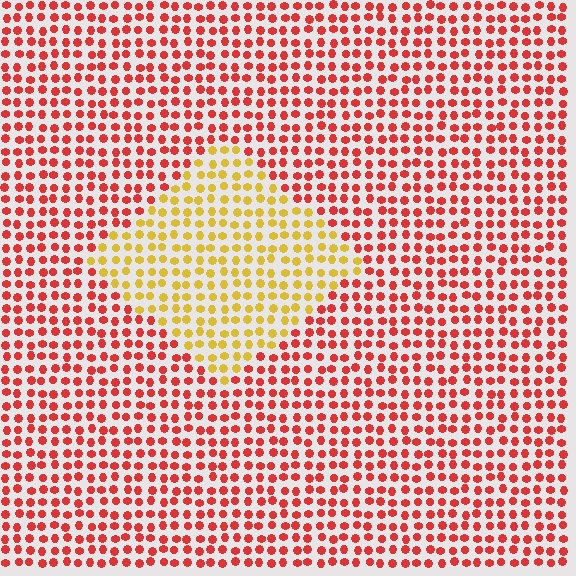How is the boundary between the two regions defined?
The boundary is defined purely by a slight shift in hue (about 51 degrees). Spacing, size, and orientation are identical on both sides.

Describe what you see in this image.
The image is filled with small red elements in a uniform arrangement. A diamond-shaped region is visible where the elements are tinted to a slightly different hue, forming a subtle color boundary.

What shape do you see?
I see a diamond.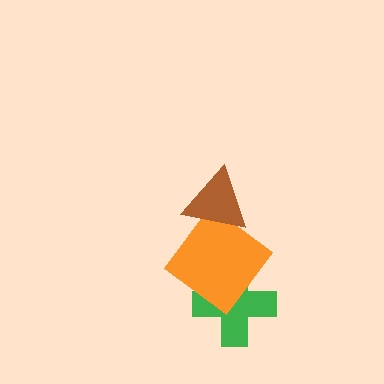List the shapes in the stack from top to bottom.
From top to bottom: the brown triangle, the orange diamond, the green cross.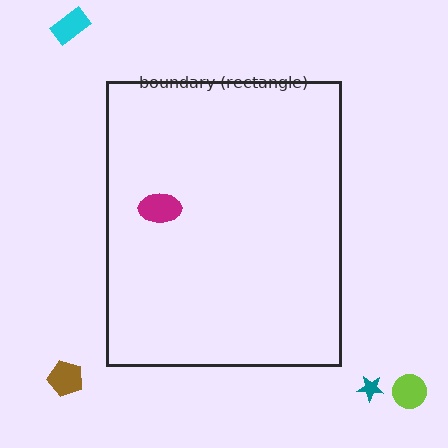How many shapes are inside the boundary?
1 inside, 4 outside.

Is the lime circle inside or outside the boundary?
Outside.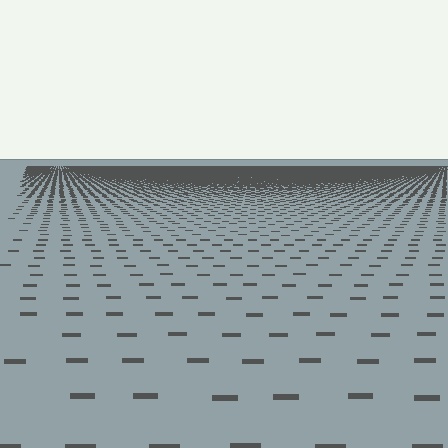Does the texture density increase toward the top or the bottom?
Density increases toward the top.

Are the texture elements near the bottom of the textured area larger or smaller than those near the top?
Larger. Near the bottom, elements are closer to the viewer and appear at a bigger on-screen size.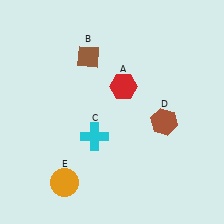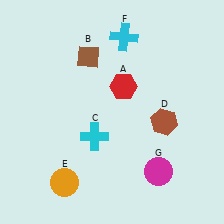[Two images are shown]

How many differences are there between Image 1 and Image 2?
There are 2 differences between the two images.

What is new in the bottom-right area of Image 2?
A magenta circle (G) was added in the bottom-right area of Image 2.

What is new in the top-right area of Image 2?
A cyan cross (F) was added in the top-right area of Image 2.